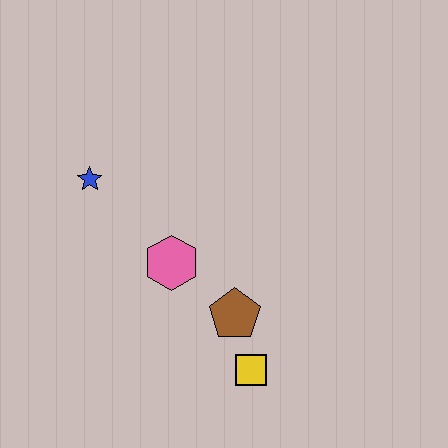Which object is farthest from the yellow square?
The blue star is farthest from the yellow square.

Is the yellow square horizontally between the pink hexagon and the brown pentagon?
No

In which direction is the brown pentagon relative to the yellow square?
The brown pentagon is above the yellow square.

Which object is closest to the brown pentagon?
The yellow square is closest to the brown pentagon.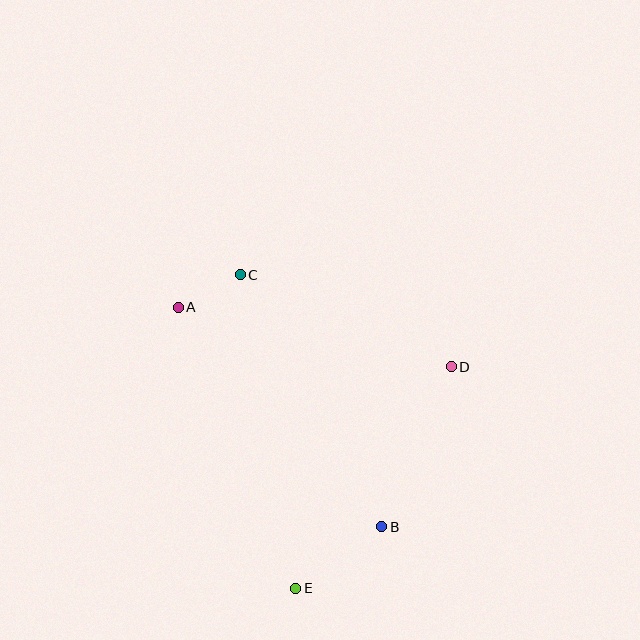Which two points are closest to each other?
Points A and C are closest to each other.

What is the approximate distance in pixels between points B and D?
The distance between B and D is approximately 175 pixels.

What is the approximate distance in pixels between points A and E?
The distance between A and E is approximately 305 pixels.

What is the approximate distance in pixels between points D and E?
The distance between D and E is approximately 271 pixels.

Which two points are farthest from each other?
Points C and E are farthest from each other.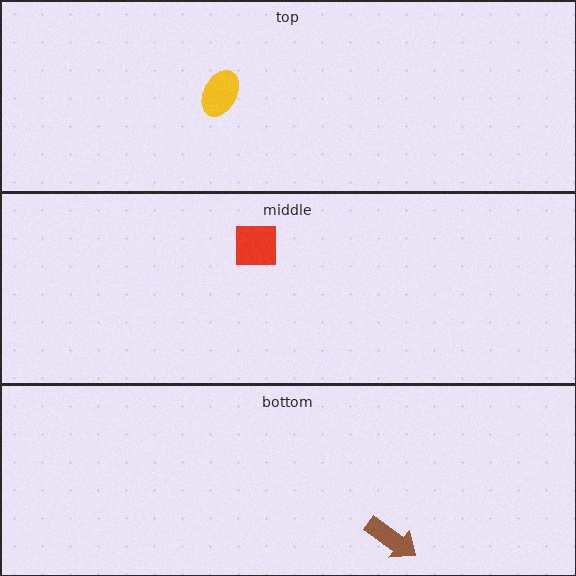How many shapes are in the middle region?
1.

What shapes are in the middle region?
The red square.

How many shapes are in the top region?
1.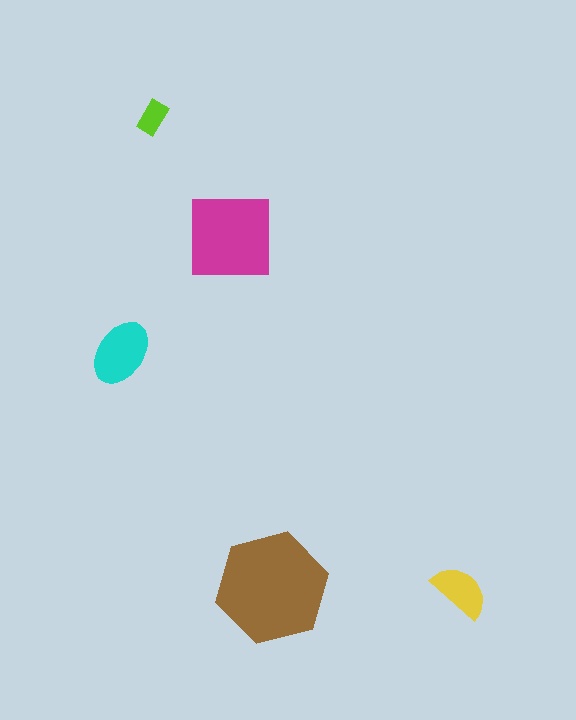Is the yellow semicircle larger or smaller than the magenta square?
Smaller.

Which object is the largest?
The brown hexagon.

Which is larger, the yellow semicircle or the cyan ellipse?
The cyan ellipse.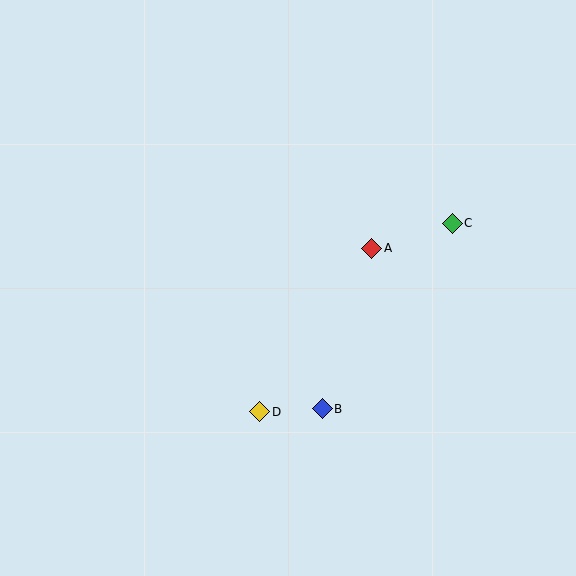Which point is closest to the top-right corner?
Point C is closest to the top-right corner.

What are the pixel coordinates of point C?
Point C is at (452, 223).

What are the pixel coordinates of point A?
Point A is at (372, 248).